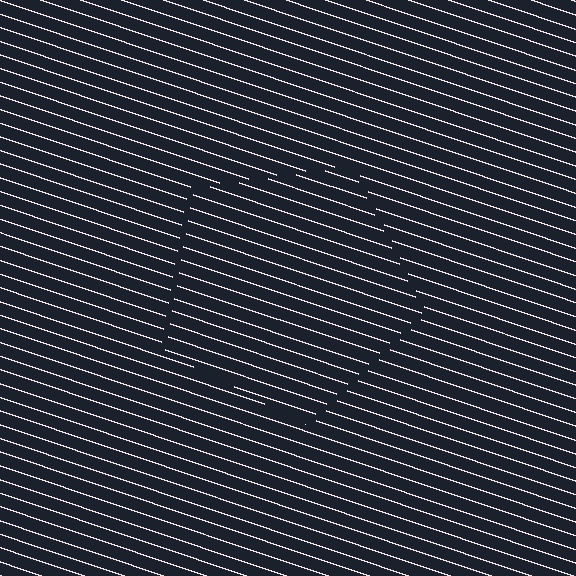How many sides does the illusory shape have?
5 sides — the line-ends trace a pentagon.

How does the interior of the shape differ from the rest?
The interior of the shape contains the same grating, shifted by half a period — the contour is defined by the phase discontinuity where line-ends from the inner and outer gratings abut.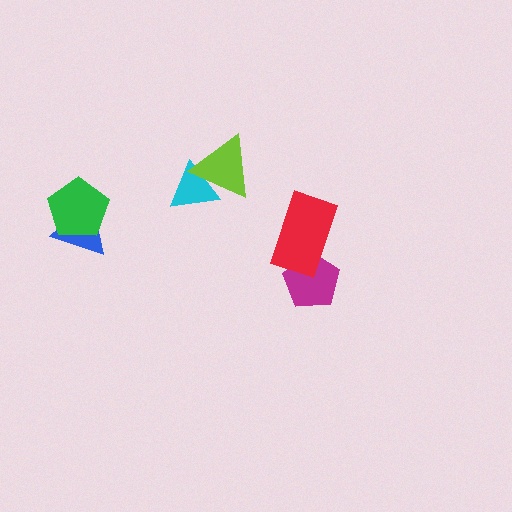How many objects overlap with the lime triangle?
1 object overlaps with the lime triangle.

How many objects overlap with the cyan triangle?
1 object overlaps with the cyan triangle.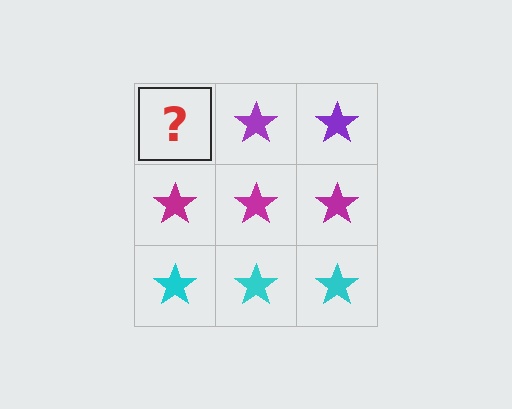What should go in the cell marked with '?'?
The missing cell should contain a purple star.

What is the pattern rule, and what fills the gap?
The rule is that each row has a consistent color. The gap should be filled with a purple star.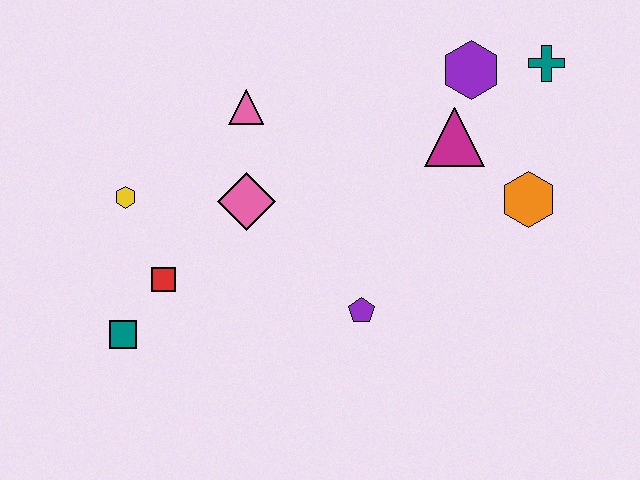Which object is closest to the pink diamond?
The pink triangle is closest to the pink diamond.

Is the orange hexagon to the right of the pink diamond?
Yes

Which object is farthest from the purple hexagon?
The teal square is farthest from the purple hexagon.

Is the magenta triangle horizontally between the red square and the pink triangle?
No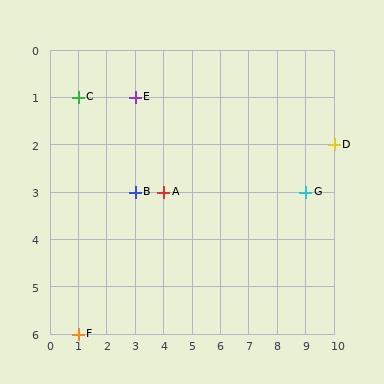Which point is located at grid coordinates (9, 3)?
Point G is at (9, 3).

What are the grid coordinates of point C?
Point C is at grid coordinates (1, 1).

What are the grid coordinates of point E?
Point E is at grid coordinates (3, 1).